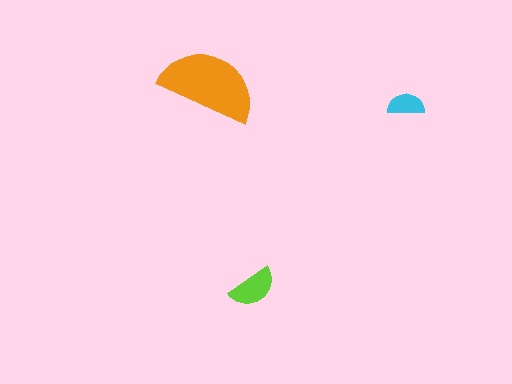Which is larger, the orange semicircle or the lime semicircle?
The orange one.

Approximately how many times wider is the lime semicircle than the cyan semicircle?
About 1.5 times wider.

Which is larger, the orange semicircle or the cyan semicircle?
The orange one.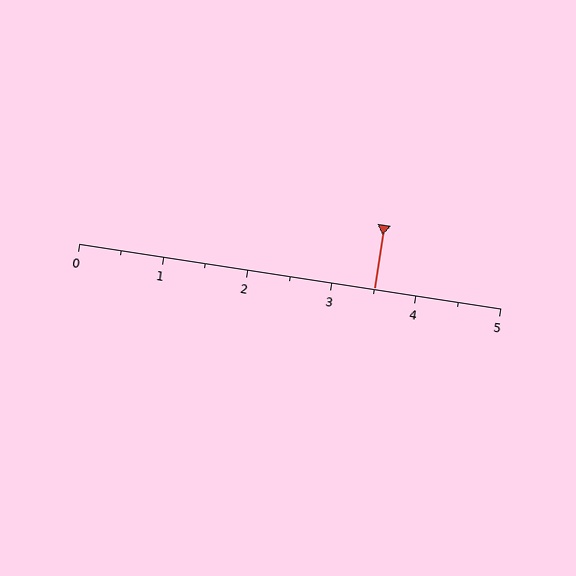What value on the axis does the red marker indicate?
The marker indicates approximately 3.5.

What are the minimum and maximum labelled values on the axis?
The axis runs from 0 to 5.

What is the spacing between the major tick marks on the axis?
The major ticks are spaced 1 apart.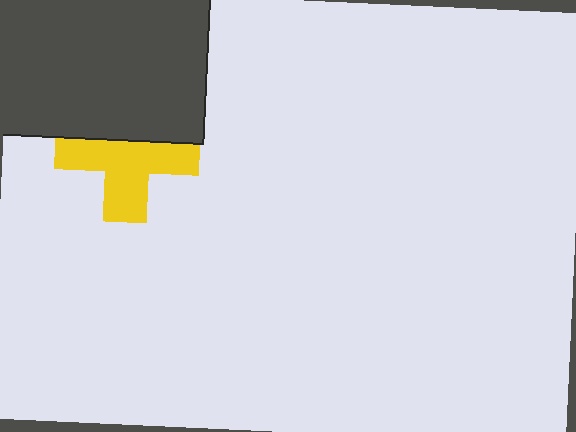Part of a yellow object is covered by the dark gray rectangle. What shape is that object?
It is a cross.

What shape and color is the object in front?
The object in front is a dark gray rectangle.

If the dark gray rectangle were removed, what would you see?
You would see the complete yellow cross.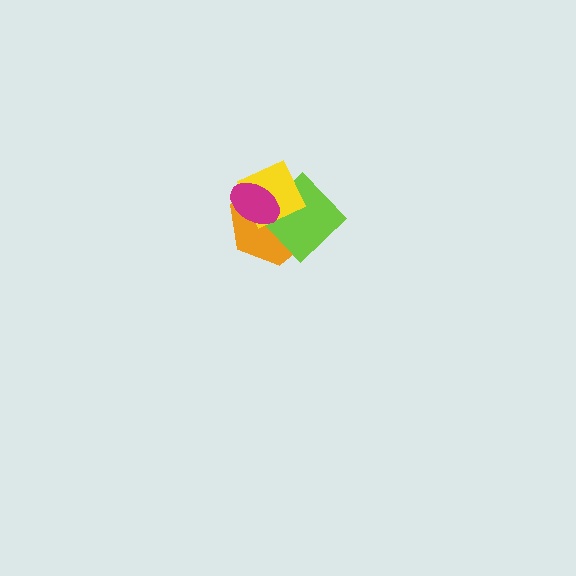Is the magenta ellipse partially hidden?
No, no other shape covers it.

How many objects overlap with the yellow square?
3 objects overlap with the yellow square.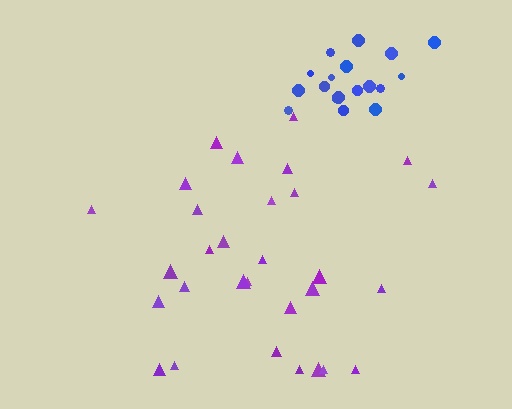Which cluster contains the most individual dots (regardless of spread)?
Purple (30).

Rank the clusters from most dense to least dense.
blue, purple.